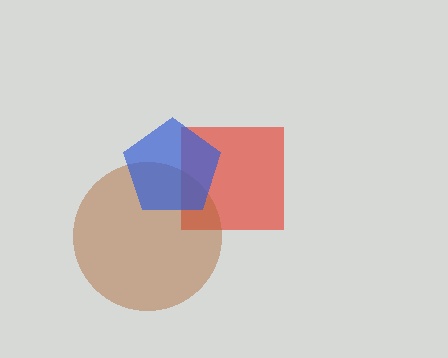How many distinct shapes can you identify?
There are 3 distinct shapes: a red square, a brown circle, a blue pentagon.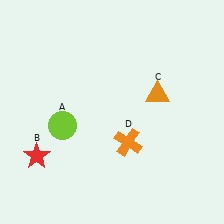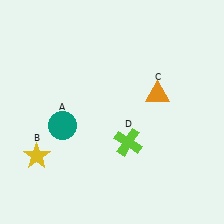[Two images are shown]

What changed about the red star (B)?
In Image 1, B is red. In Image 2, it changed to yellow.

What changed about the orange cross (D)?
In Image 1, D is orange. In Image 2, it changed to lime.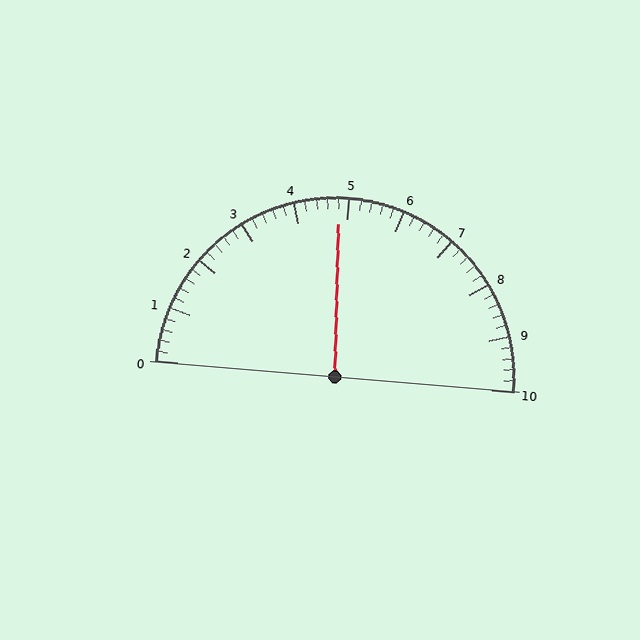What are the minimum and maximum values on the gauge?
The gauge ranges from 0 to 10.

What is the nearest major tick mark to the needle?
The nearest major tick mark is 5.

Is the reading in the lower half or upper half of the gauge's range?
The reading is in the lower half of the range (0 to 10).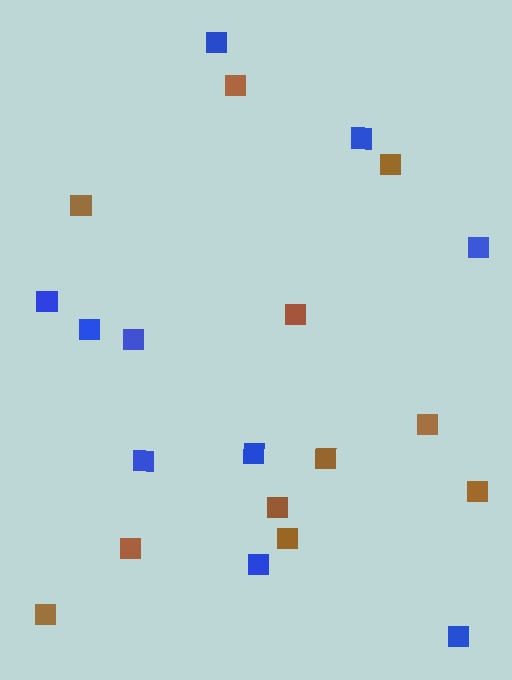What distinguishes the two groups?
There are 2 groups: one group of brown squares (11) and one group of blue squares (10).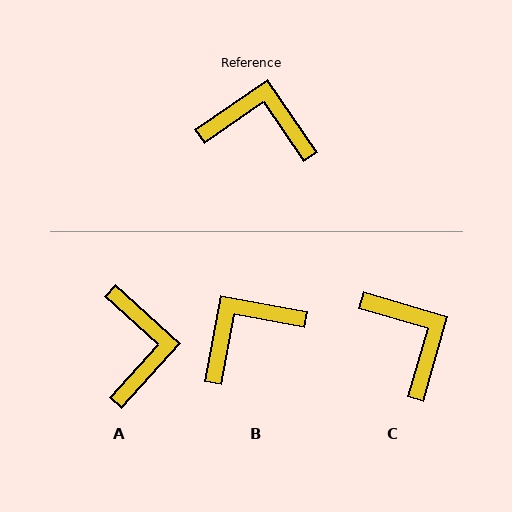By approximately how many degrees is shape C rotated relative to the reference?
Approximately 51 degrees clockwise.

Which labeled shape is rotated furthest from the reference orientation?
A, about 77 degrees away.